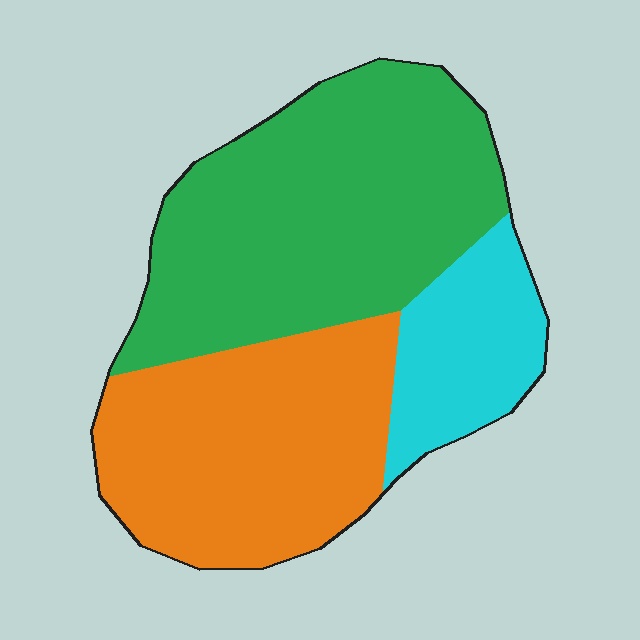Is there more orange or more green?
Green.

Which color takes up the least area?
Cyan, at roughly 15%.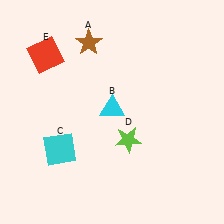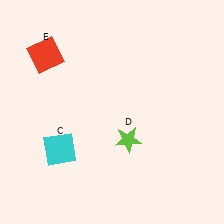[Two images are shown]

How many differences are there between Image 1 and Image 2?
There are 2 differences between the two images.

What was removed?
The cyan triangle (B), the brown star (A) were removed in Image 2.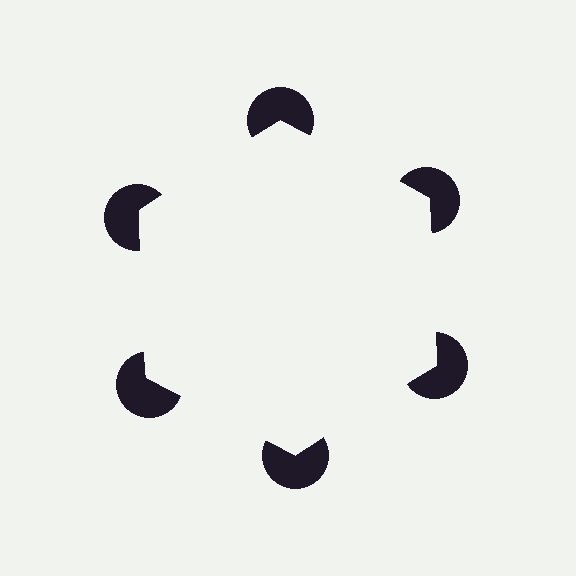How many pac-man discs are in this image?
There are 6 — one at each vertex of the illusory hexagon.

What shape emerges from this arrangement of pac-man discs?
An illusory hexagon — its edges are inferred from the aligned wedge cuts in the pac-man discs, not physically drawn.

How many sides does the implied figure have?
6 sides.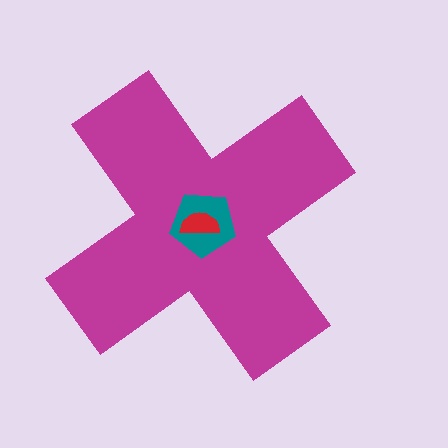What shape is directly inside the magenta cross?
The teal pentagon.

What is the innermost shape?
The red semicircle.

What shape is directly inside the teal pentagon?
The red semicircle.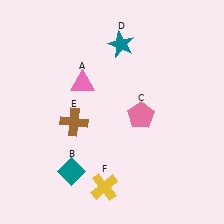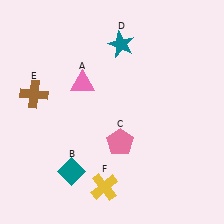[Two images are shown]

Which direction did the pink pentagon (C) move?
The pink pentagon (C) moved down.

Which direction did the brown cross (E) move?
The brown cross (E) moved left.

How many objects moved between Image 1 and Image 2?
2 objects moved between the two images.